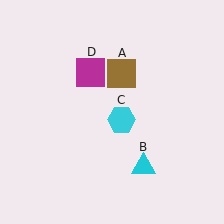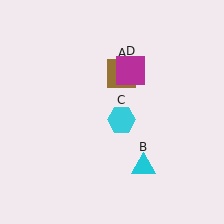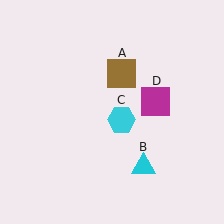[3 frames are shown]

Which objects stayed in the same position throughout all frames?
Brown square (object A) and cyan triangle (object B) and cyan hexagon (object C) remained stationary.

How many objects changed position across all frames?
1 object changed position: magenta square (object D).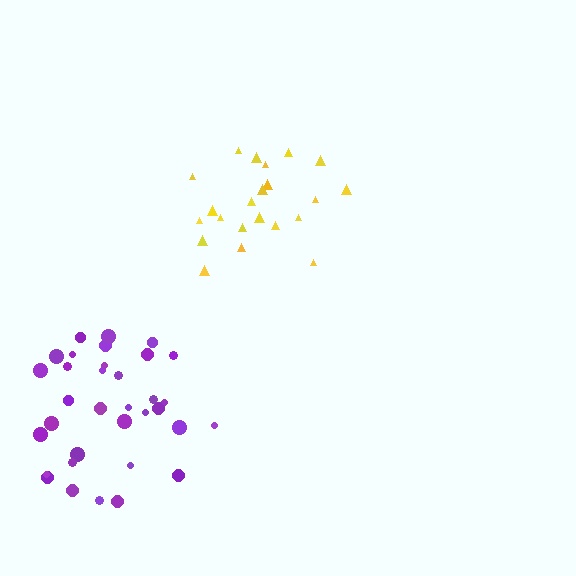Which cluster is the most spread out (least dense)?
Yellow.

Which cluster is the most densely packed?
Purple.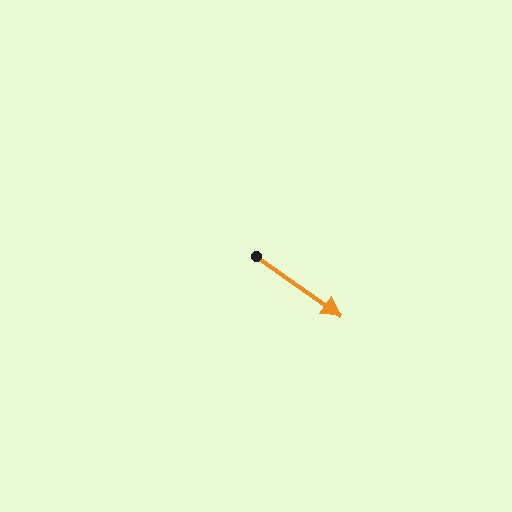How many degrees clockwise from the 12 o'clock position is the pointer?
Approximately 125 degrees.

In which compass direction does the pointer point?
Southeast.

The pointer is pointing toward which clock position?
Roughly 4 o'clock.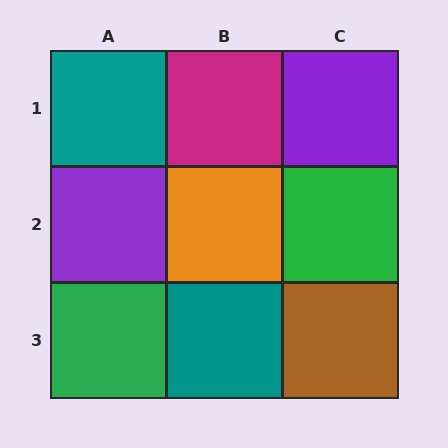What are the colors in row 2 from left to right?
Purple, orange, green.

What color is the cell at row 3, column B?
Teal.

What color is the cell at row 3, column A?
Green.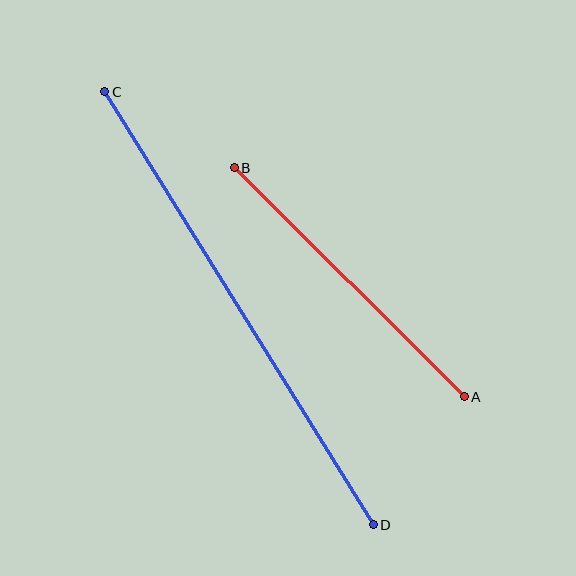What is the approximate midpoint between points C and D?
The midpoint is at approximately (239, 308) pixels.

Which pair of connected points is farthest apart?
Points C and D are farthest apart.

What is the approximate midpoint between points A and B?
The midpoint is at approximately (349, 282) pixels.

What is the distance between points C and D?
The distance is approximately 509 pixels.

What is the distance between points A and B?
The distance is approximately 325 pixels.